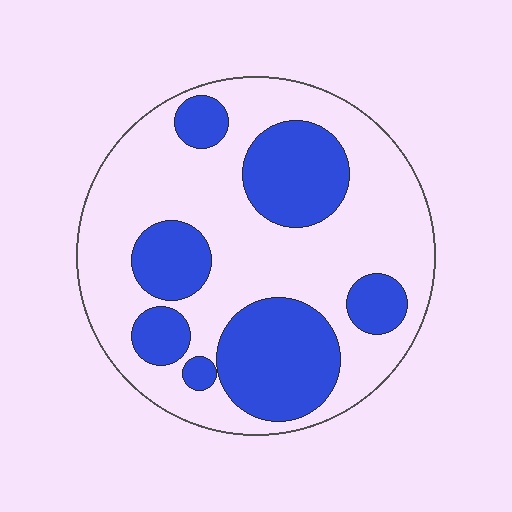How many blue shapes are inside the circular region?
7.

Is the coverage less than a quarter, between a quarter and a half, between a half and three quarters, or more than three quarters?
Between a quarter and a half.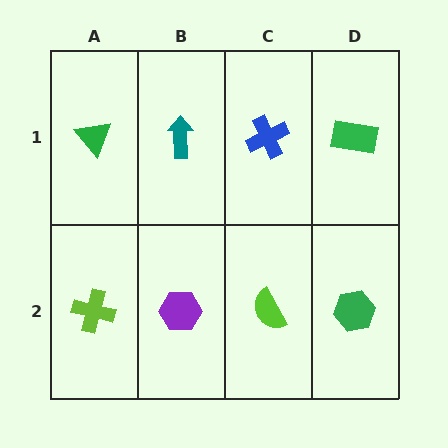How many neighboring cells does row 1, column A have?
2.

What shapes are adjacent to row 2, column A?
A green triangle (row 1, column A), a purple hexagon (row 2, column B).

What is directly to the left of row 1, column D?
A blue cross.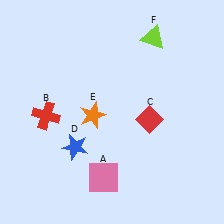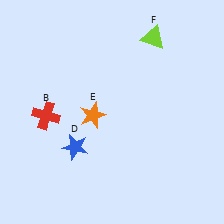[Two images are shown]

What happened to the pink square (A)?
The pink square (A) was removed in Image 2. It was in the bottom-left area of Image 1.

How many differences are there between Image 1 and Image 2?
There are 2 differences between the two images.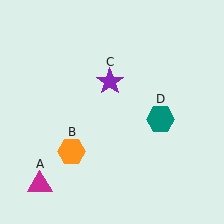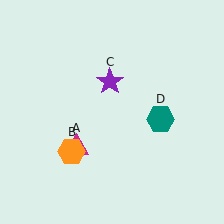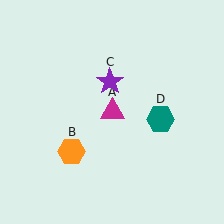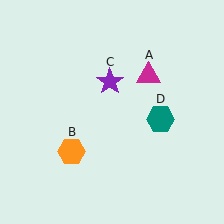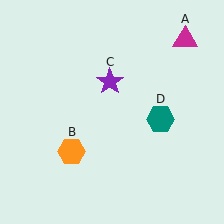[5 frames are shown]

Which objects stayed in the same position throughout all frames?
Orange hexagon (object B) and purple star (object C) and teal hexagon (object D) remained stationary.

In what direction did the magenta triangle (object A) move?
The magenta triangle (object A) moved up and to the right.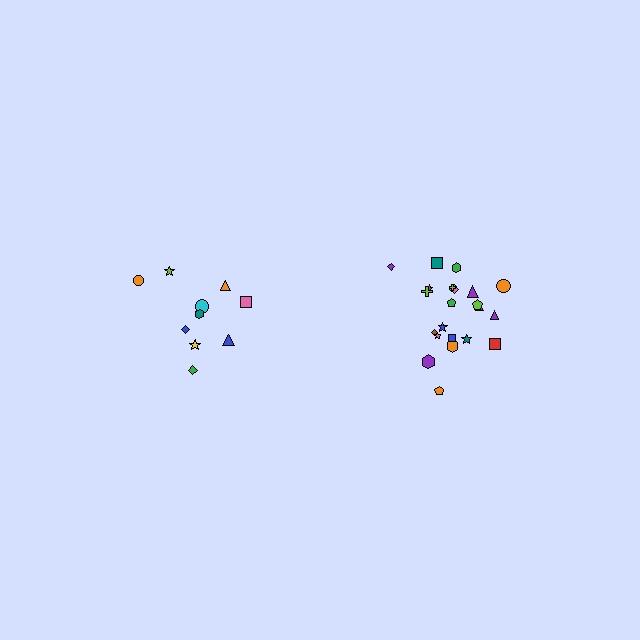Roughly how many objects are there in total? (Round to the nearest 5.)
Roughly 30 objects in total.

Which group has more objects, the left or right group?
The right group.